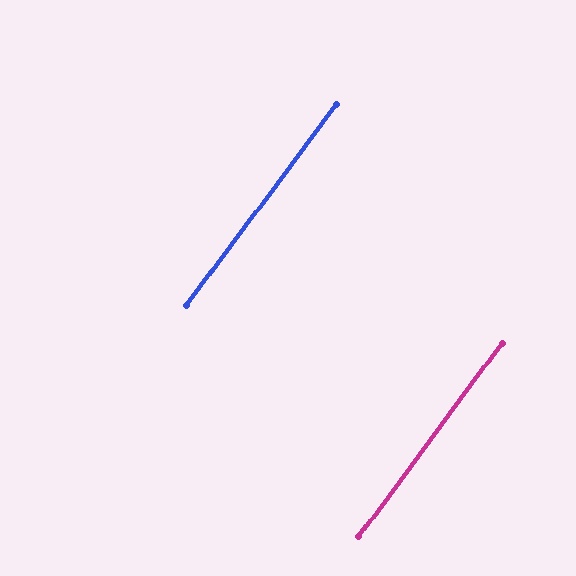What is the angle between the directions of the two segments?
Approximately 0 degrees.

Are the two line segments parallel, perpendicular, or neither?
Parallel — their directions differ by only 0.4°.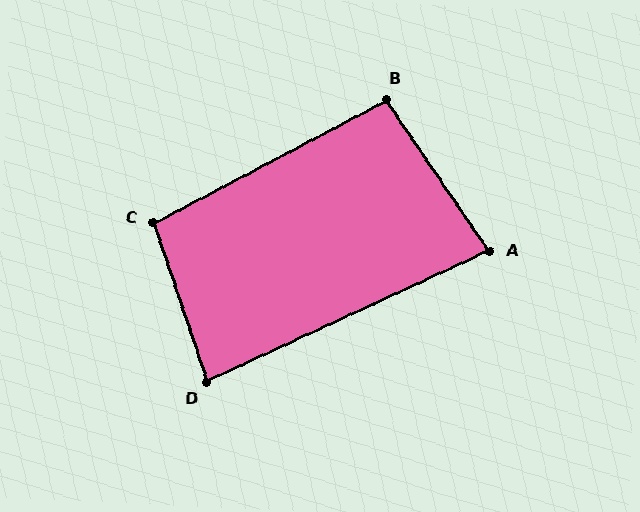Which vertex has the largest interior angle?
C, at approximately 99 degrees.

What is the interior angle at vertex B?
Approximately 96 degrees (obtuse).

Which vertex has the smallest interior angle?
A, at approximately 81 degrees.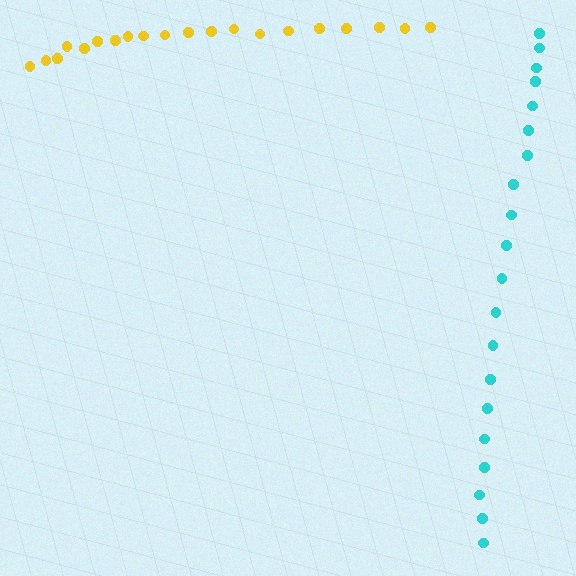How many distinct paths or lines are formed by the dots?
There are 2 distinct paths.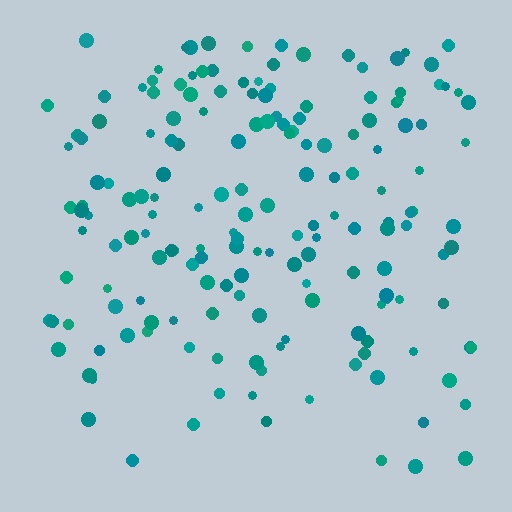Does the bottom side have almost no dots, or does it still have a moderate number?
Still a moderate number, just noticeably fewer than the top.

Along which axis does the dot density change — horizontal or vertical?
Vertical.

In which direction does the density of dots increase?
From bottom to top, with the top side densest.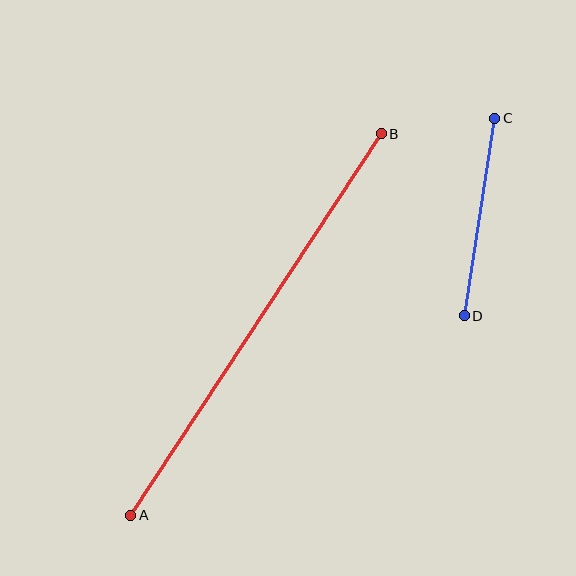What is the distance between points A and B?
The distance is approximately 457 pixels.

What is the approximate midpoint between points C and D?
The midpoint is at approximately (479, 217) pixels.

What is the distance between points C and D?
The distance is approximately 200 pixels.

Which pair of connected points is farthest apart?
Points A and B are farthest apart.